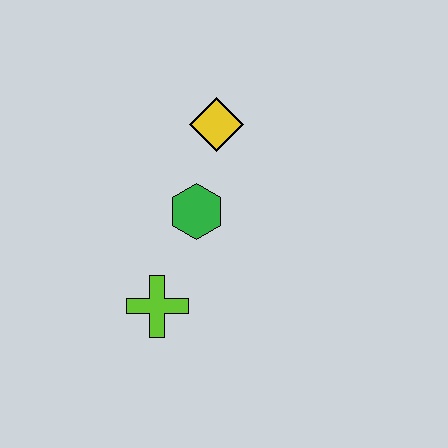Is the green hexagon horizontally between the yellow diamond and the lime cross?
Yes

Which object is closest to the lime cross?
The green hexagon is closest to the lime cross.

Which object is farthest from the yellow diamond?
The lime cross is farthest from the yellow diamond.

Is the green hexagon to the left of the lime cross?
No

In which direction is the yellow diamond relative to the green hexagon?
The yellow diamond is above the green hexagon.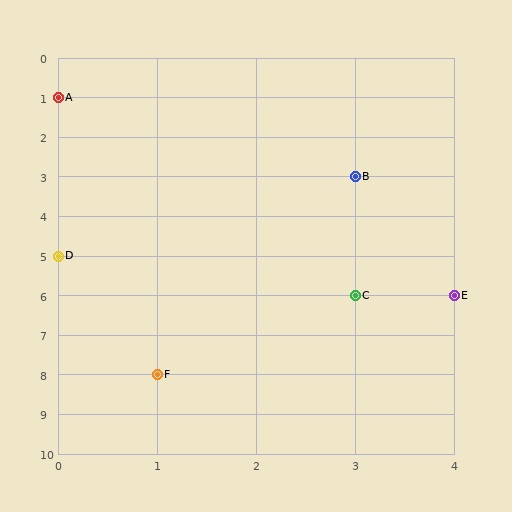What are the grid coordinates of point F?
Point F is at grid coordinates (1, 8).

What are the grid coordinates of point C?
Point C is at grid coordinates (3, 6).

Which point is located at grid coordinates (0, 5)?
Point D is at (0, 5).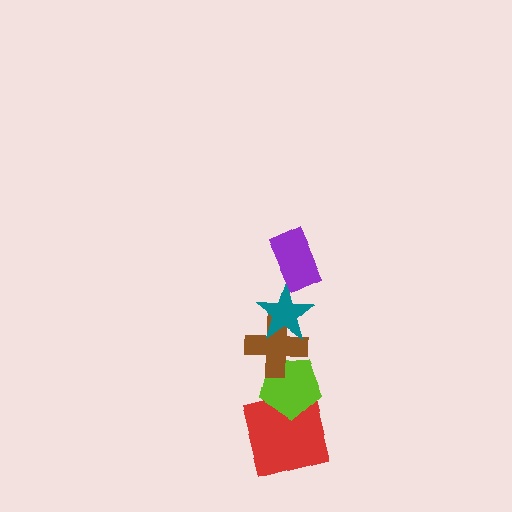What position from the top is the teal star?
The teal star is 2nd from the top.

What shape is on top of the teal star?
The purple rectangle is on top of the teal star.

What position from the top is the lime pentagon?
The lime pentagon is 4th from the top.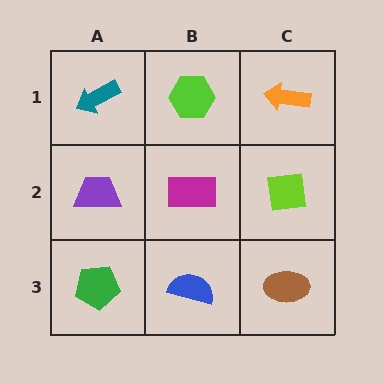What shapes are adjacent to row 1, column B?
A magenta rectangle (row 2, column B), a teal arrow (row 1, column A), an orange arrow (row 1, column C).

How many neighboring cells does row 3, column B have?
3.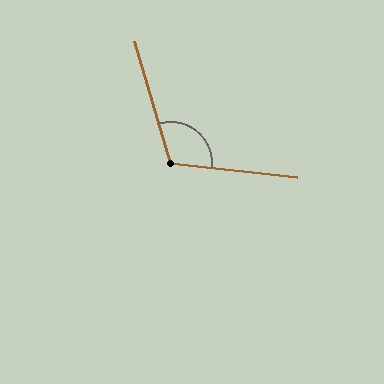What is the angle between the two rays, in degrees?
Approximately 113 degrees.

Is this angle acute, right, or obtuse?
It is obtuse.